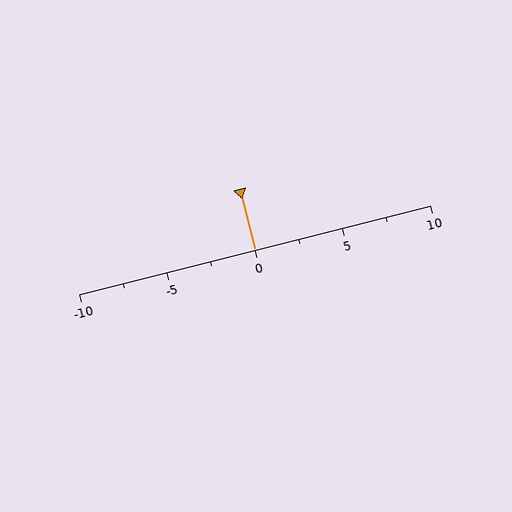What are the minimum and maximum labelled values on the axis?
The axis runs from -10 to 10.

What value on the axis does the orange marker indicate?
The marker indicates approximately 0.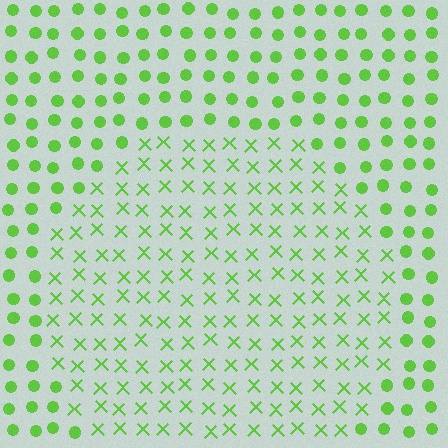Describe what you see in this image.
The image is filled with small lime elements arranged in a uniform grid. A circle-shaped region contains X marks, while the surrounding area contains circles. The boundary is defined purely by the change in element shape.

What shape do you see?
I see a circle.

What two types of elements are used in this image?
The image uses X marks inside the circle region and circles outside it.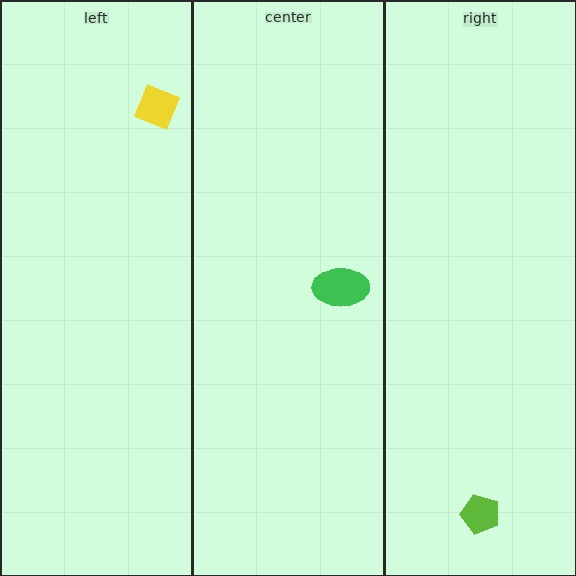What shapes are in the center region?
The green ellipse.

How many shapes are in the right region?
1.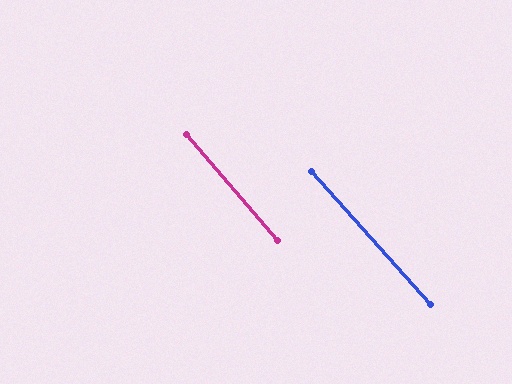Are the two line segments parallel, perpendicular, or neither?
Parallel — their directions differ by only 1.0°.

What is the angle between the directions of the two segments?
Approximately 1 degree.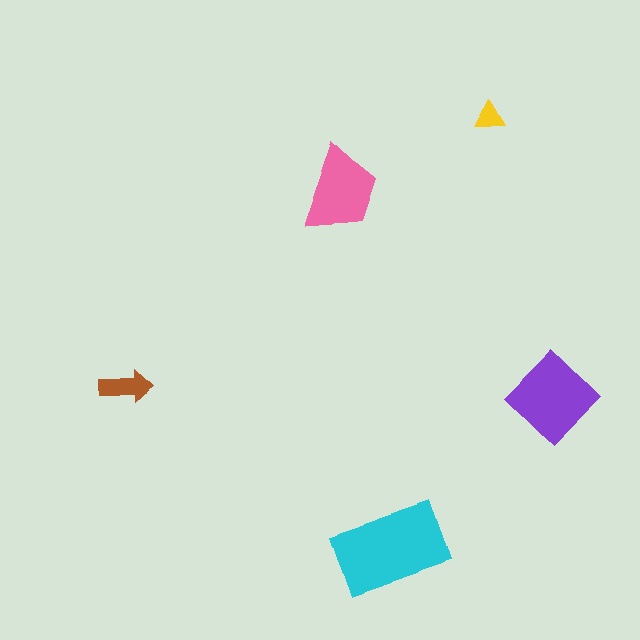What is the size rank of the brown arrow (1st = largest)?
4th.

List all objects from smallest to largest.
The yellow triangle, the brown arrow, the pink trapezoid, the purple diamond, the cyan rectangle.